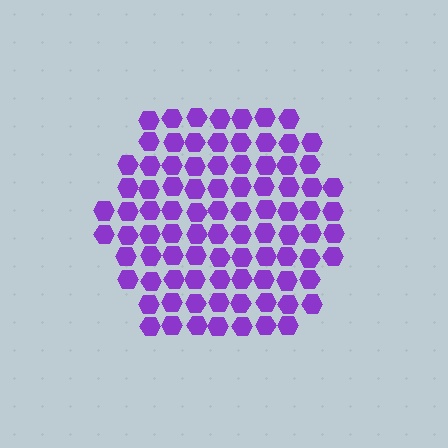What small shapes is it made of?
It is made of small hexagons.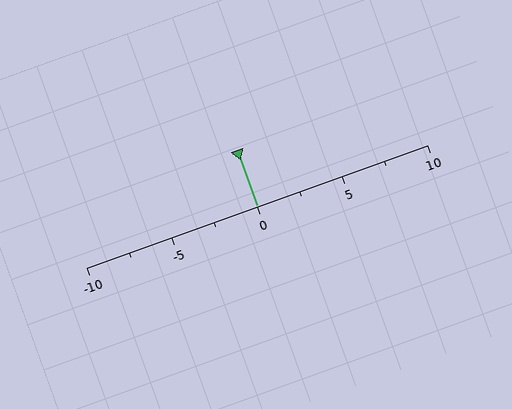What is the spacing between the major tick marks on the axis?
The major ticks are spaced 5 apart.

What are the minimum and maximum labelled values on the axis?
The axis runs from -10 to 10.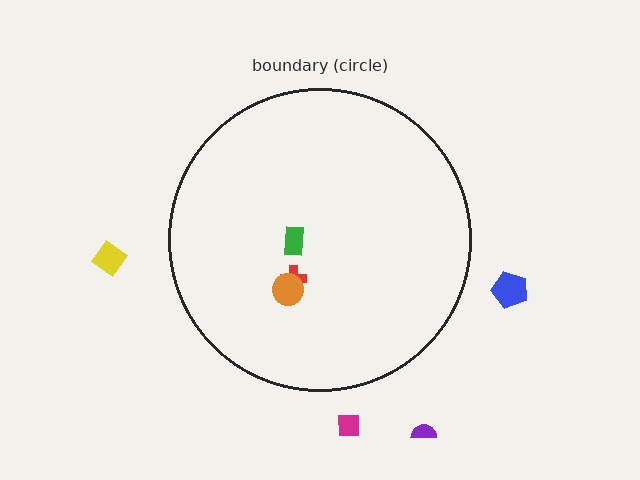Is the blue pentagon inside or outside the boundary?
Outside.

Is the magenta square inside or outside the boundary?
Outside.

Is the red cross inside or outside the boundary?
Inside.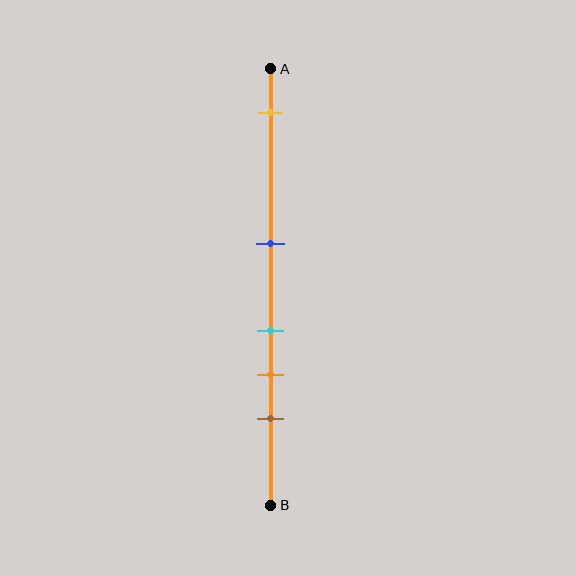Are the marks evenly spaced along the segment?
No, the marks are not evenly spaced.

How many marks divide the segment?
There are 5 marks dividing the segment.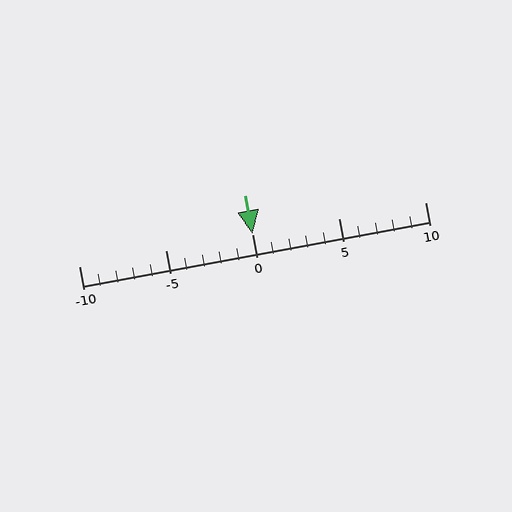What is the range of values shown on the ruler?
The ruler shows values from -10 to 10.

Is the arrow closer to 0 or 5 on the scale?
The arrow is closer to 0.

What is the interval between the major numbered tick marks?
The major tick marks are spaced 5 units apart.